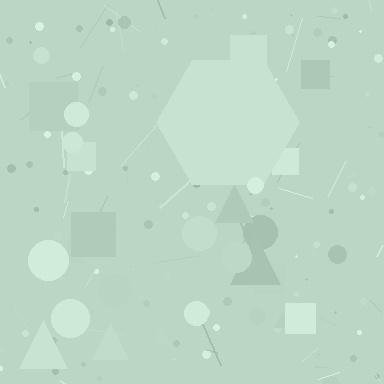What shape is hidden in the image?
A hexagon is hidden in the image.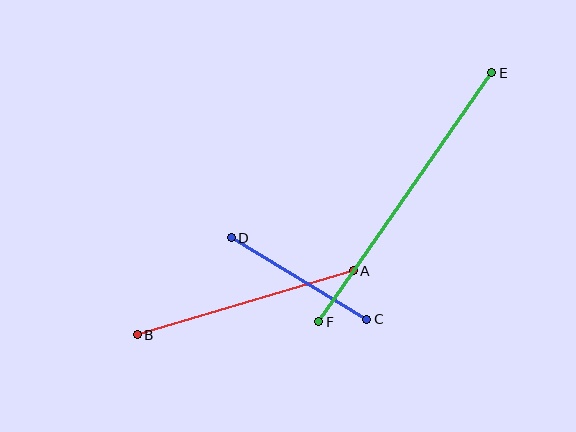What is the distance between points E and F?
The distance is approximately 303 pixels.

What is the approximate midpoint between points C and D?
The midpoint is at approximately (299, 278) pixels.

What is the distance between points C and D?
The distance is approximately 158 pixels.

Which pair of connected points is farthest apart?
Points E and F are farthest apart.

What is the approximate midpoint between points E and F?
The midpoint is at approximately (405, 197) pixels.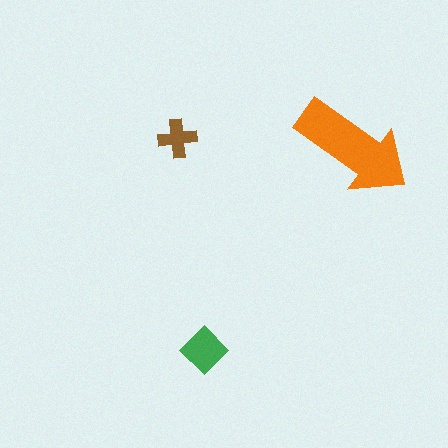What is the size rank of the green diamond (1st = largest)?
2nd.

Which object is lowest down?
The green diamond is bottommost.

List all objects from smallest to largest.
The brown cross, the green diamond, the orange arrow.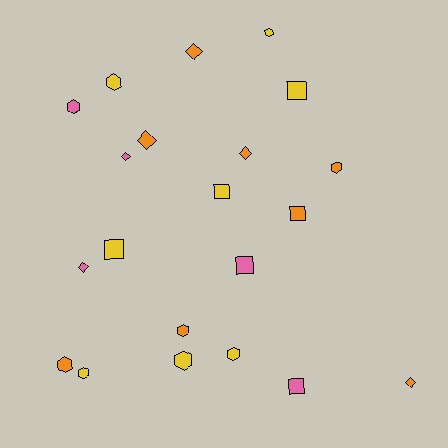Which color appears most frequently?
Yellow, with 8 objects.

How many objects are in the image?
There are 21 objects.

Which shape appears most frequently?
Hexagon, with 9 objects.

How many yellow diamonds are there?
There are no yellow diamonds.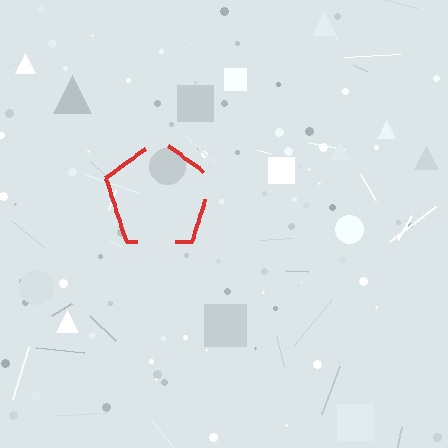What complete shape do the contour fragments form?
The contour fragments form a pentagon.